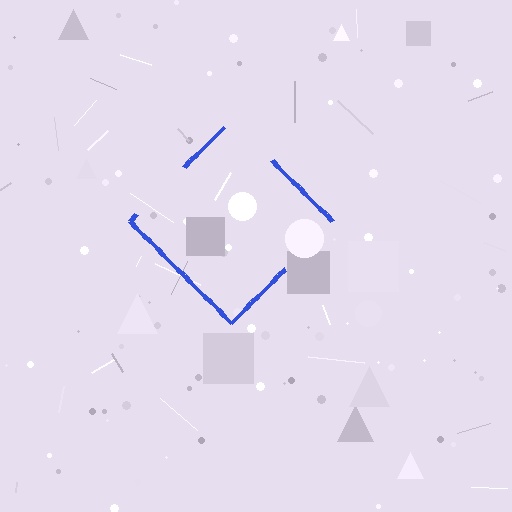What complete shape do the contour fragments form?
The contour fragments form a diamond.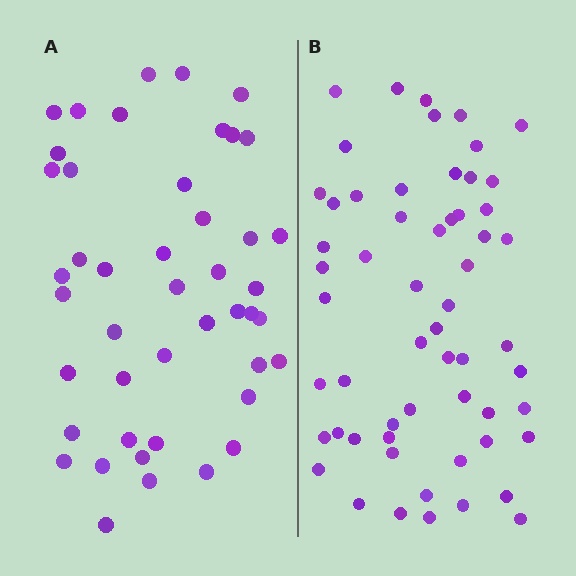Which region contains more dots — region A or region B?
Region B (the right region) has more dots.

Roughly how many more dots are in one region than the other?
Region B has approximately 15 more dots than region A.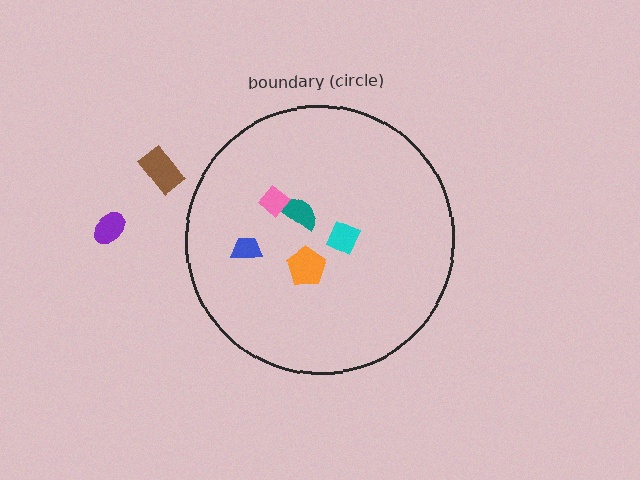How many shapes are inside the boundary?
5 inside, 2 outside.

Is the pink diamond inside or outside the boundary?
Inside.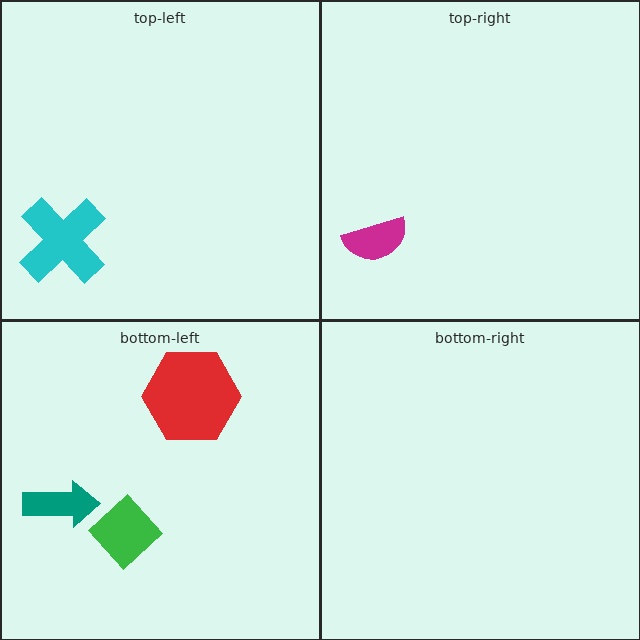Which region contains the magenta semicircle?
The top-right region.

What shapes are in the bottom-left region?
The teal arrow, the red hexagon, the green diamond.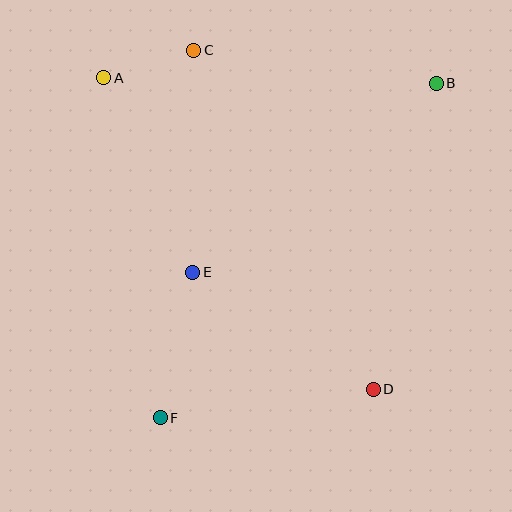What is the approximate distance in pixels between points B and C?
The distance between B and C is approximately 245 pixels.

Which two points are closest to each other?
Points A and C are closest to each other.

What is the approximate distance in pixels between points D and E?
The distance between D and E is approximately 215 pixels.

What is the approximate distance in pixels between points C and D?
The distance between C and D is approximately 383 pixels.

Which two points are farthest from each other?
Points B and F are farthest from each other.